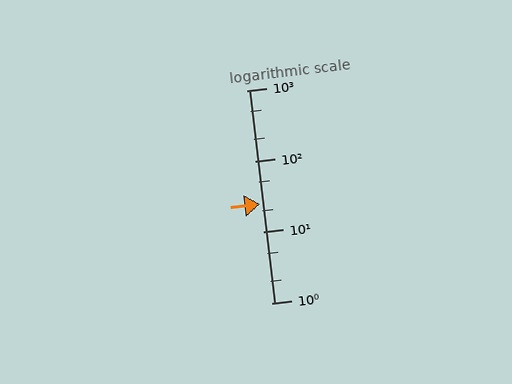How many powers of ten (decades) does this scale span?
The scale spans 3 decades, from 1 to 1000.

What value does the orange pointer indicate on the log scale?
The pointer indicates approximately 25.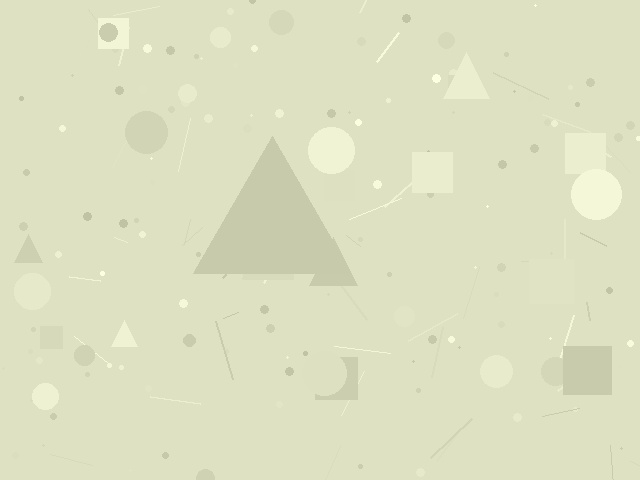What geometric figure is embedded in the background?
A triangle is embedded in the background.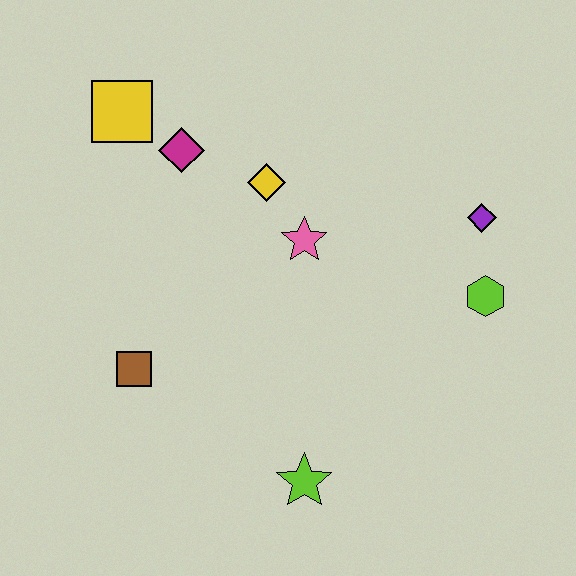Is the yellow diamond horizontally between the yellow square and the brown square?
No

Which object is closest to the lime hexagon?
The purple diamond is closest to the lime hexagon.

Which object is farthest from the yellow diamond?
The lime star is farthest from the yellow diamond.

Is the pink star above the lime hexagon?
Yes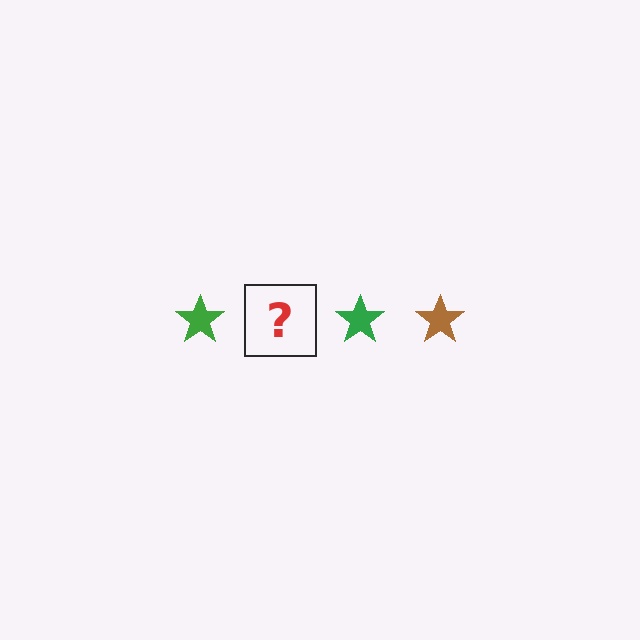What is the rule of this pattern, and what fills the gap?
The rule is that the pattern cycles through green, brown stars. The gap should be filled with a brown star.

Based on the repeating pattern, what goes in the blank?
The blank should be a brown star.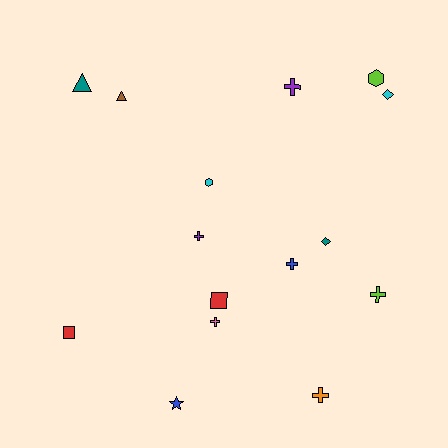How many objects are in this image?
There are 15 objects.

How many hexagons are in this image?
There are 2 hexagons.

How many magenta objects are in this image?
There are no magenta objects.